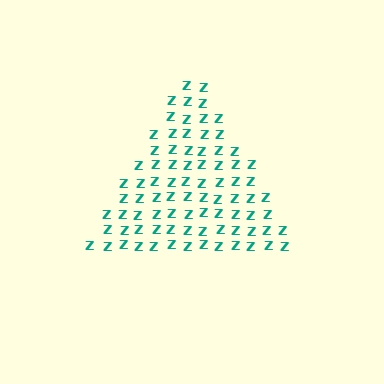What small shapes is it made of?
It is made of small letter Z's.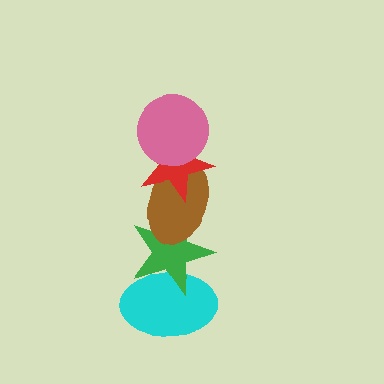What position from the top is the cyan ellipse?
The cyan ellipse is 5th from the top.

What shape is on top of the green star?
The brown ellipse is on top of the green star.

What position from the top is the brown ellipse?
The brown ellipse is 3rd from the top.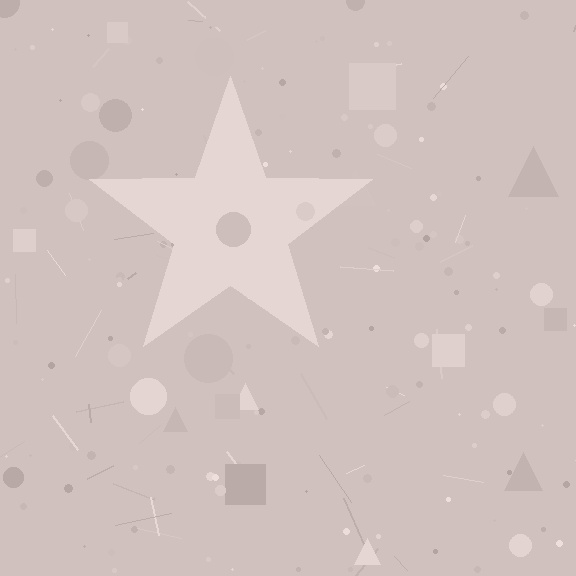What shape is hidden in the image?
A star is hidden in the image.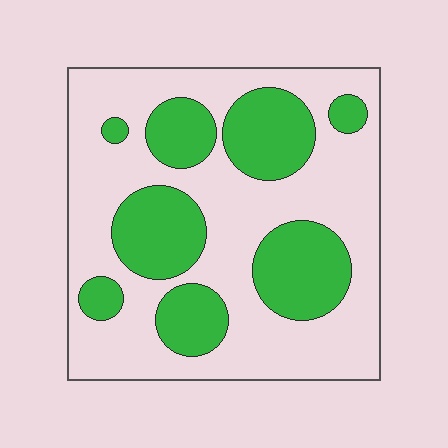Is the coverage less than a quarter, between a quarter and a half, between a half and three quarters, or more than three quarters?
Between a quarter and a half.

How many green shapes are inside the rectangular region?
8.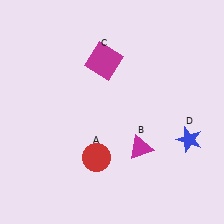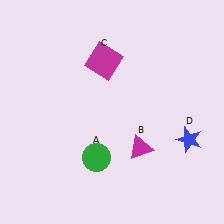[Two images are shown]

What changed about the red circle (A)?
In Image 1, A is red. In Image 2, it changed to green.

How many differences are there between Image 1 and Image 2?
There is 1 difference between the two images.